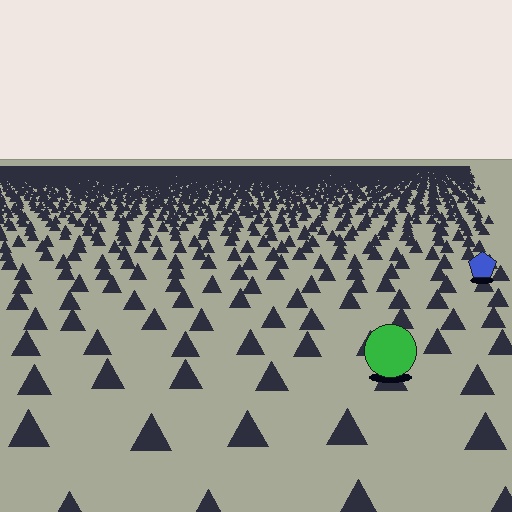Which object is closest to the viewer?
The green circle is closest. The texture marks near it are larger and more spread out.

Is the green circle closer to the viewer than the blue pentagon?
Yes. The green circle is closer — you can tell from the texture gradient: the ground texture is coarser near it.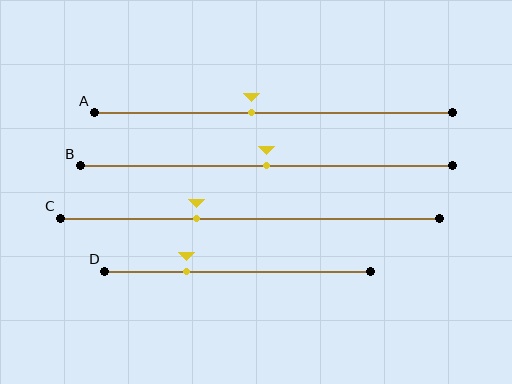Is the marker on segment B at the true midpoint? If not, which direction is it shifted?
Yes, the marker on segment B is at the true midpoint.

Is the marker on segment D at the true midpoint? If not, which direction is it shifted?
No, the marker on segment D is shifted to the left by about 19% of the segment length.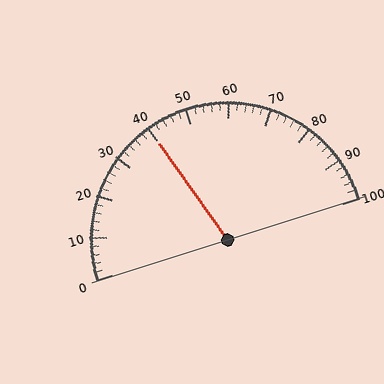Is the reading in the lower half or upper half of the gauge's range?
The reading is in the lower half of the range (0 to 100).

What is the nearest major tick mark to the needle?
The nearest major tick mark is 40.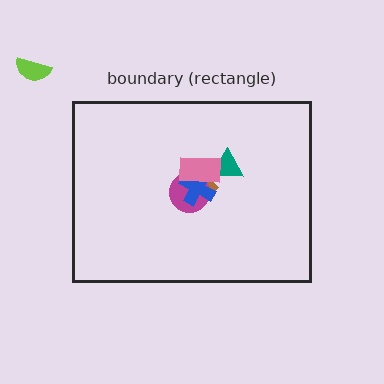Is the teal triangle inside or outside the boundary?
Inside.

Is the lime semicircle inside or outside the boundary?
Outside.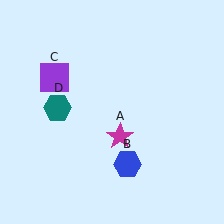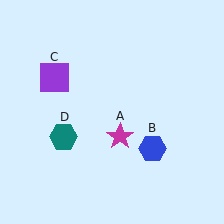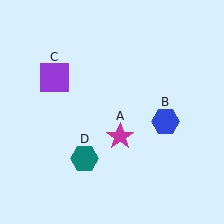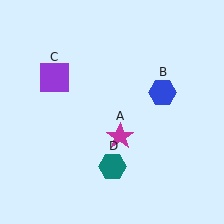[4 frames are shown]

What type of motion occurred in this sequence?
The blue hexagon (object B), teal hexagon (object D) rotated counterclockwise around the center of the scene.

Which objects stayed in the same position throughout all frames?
Magenta star (object A) and purple square (object C) remained stationary.